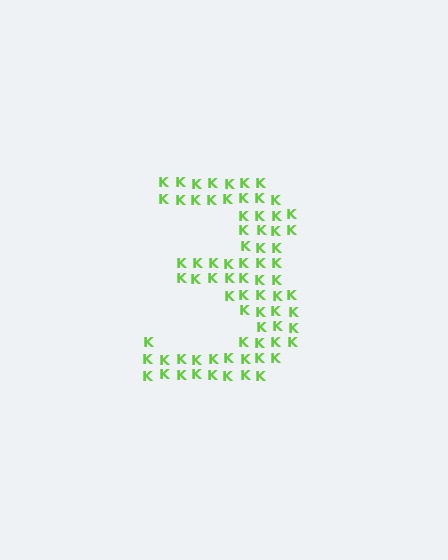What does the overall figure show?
The overall figure shows the digit 3.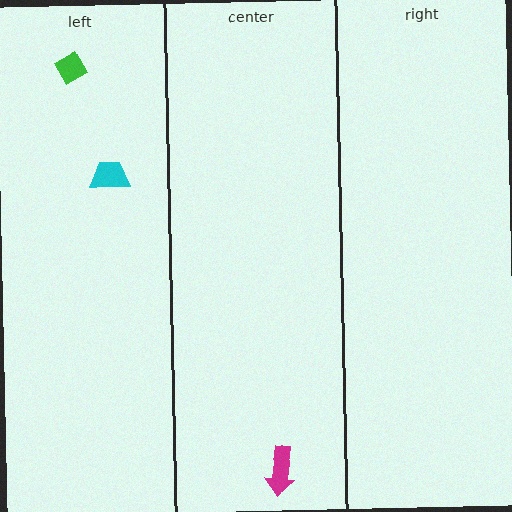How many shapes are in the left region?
2.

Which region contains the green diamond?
The left region.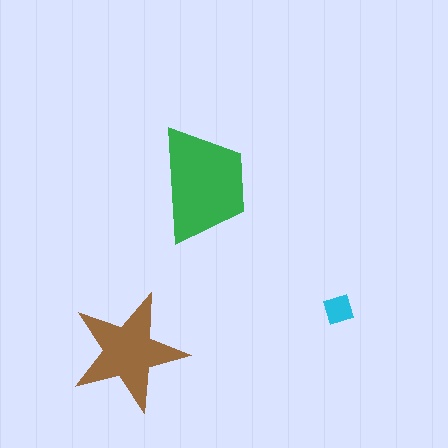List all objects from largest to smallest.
The green trapezoid, the brown star, the cyan diamond.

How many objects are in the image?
There are 3 objects in the image.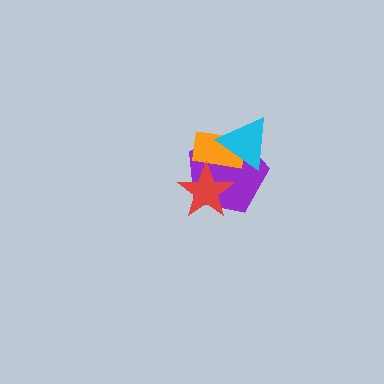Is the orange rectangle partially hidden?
Yes, it is partially covered by another shape.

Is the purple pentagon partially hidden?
Yes, it is partially covered by another shape.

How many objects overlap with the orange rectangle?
3 objects overlap with the orange rectangle.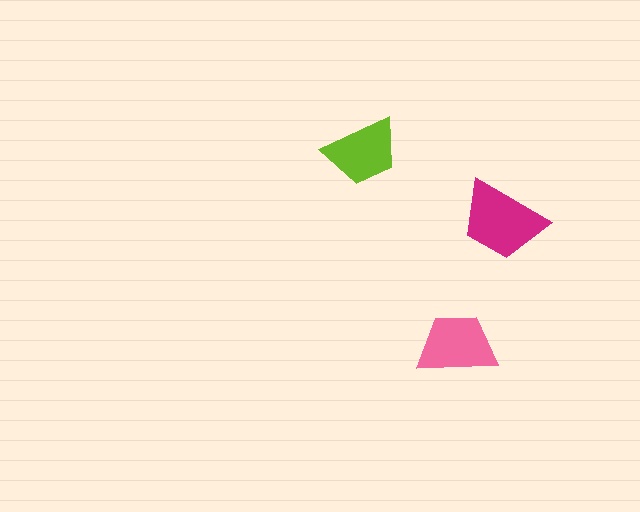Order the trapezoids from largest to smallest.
the magenta one, the pink one, the lime one.